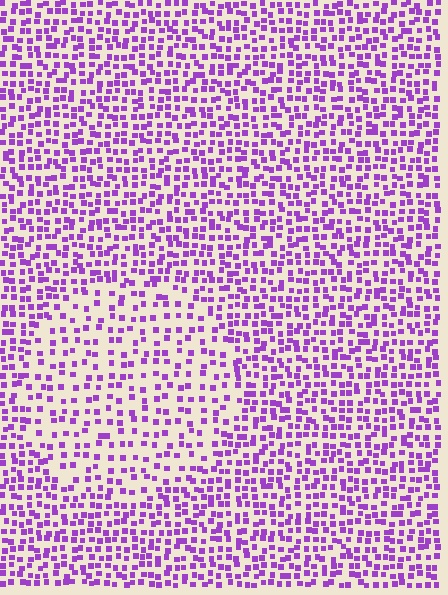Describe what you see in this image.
The image contains small purple elements arranged at two different densities. A circle-shaped region is visible where the elements are less densely packed than the surrounding area.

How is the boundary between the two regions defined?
The boundary is defined by a change in element density (approximately 1.8x ratio). All elements are the same color, size, and shape.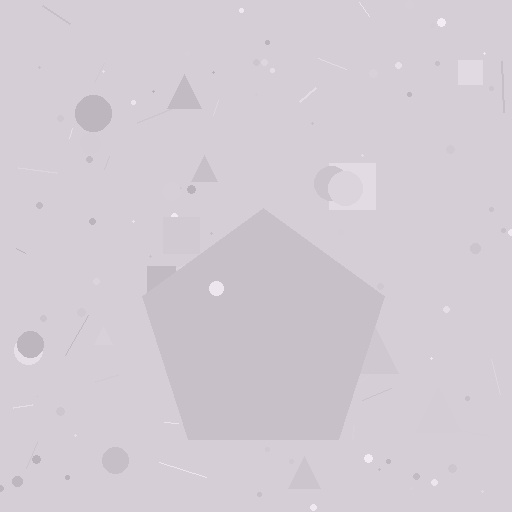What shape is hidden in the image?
A pentagon is hidden in the image.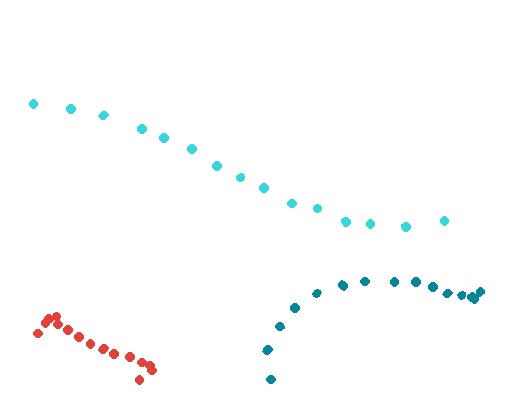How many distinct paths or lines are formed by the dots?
There are 3 distinct paths.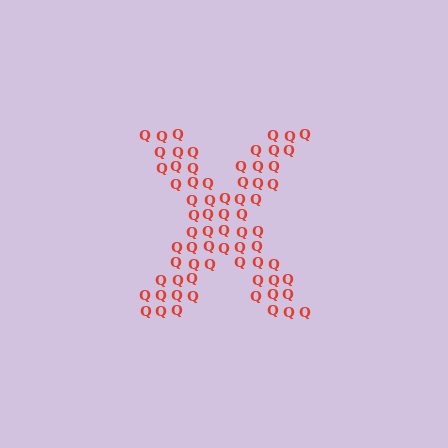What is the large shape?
The large shape is the letter X.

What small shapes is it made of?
It is made of small letter Q's.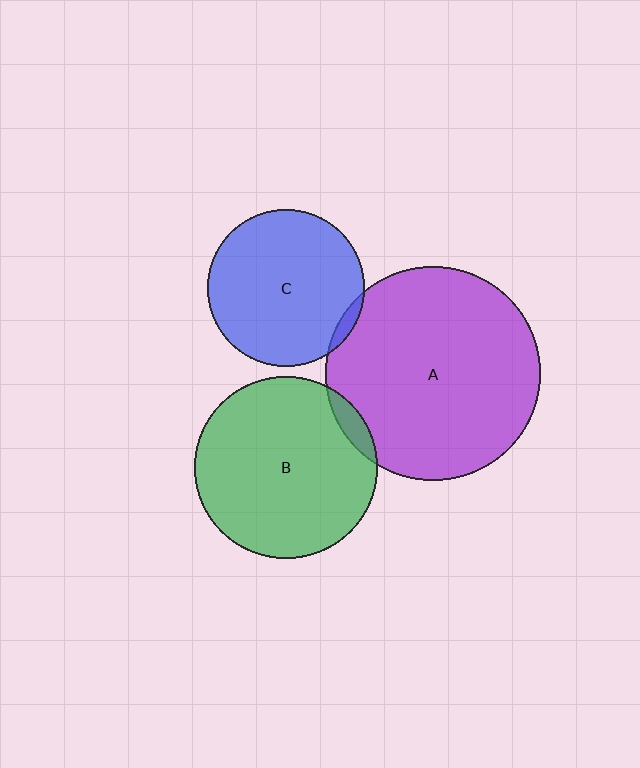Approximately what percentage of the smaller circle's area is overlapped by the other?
Approximately 5%.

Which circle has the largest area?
Circle A (purple).